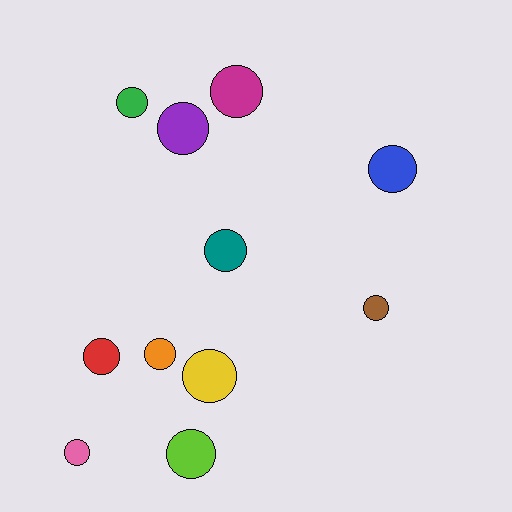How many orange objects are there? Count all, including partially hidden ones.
There is 1 orange object.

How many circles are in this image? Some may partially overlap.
There are 11 circles.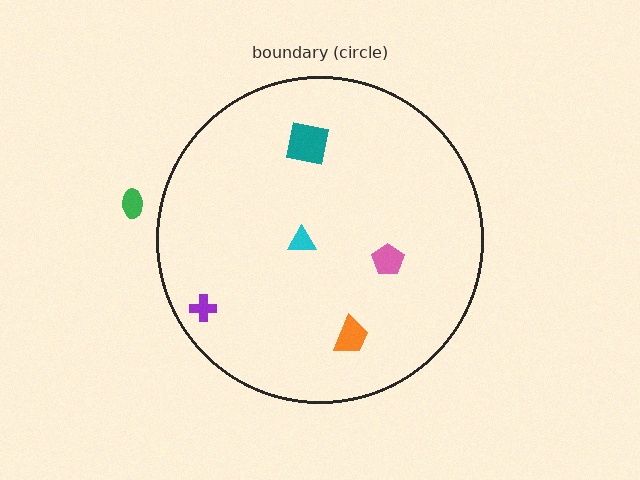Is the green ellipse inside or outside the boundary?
Outside.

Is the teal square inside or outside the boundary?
Inside.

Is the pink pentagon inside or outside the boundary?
Inside.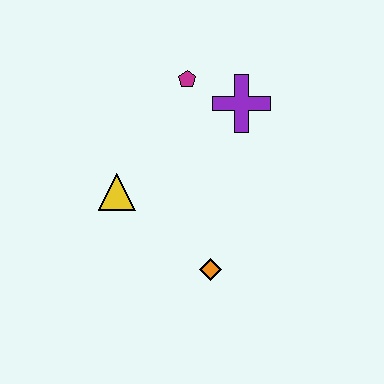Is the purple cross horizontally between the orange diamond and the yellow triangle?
No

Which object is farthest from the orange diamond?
The magenta pentagon is farthest from the orange diamond.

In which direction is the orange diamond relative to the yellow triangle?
The orange diamond is to the right of the yellow triangle.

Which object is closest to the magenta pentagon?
The purple cross is closest to the magenta pentagon.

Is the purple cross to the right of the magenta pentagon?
Yes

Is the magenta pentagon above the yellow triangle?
Yes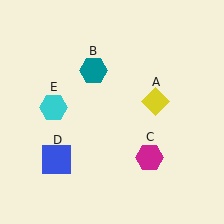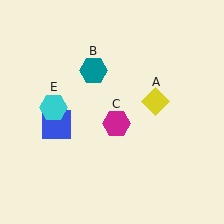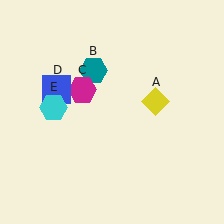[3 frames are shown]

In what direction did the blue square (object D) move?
The blue square (object D) moved up.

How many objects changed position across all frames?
2 objects changed position: magenta hexagon (object C), blue square (object D).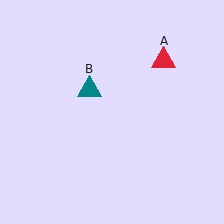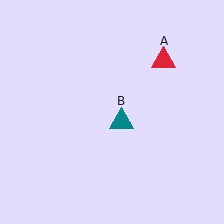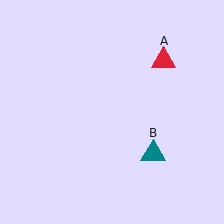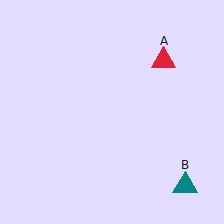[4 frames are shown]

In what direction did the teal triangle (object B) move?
The teal triangle (object B) moved down and to the right.